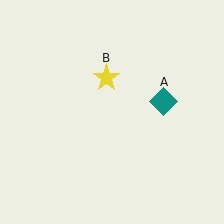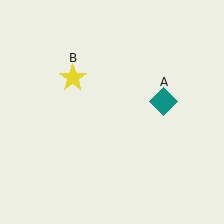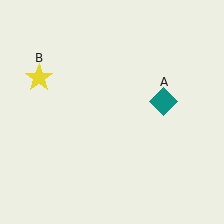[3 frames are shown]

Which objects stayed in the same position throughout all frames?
Teal diamond (object A) remained stationary.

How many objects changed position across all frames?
1 object changed position: yellow star (object B).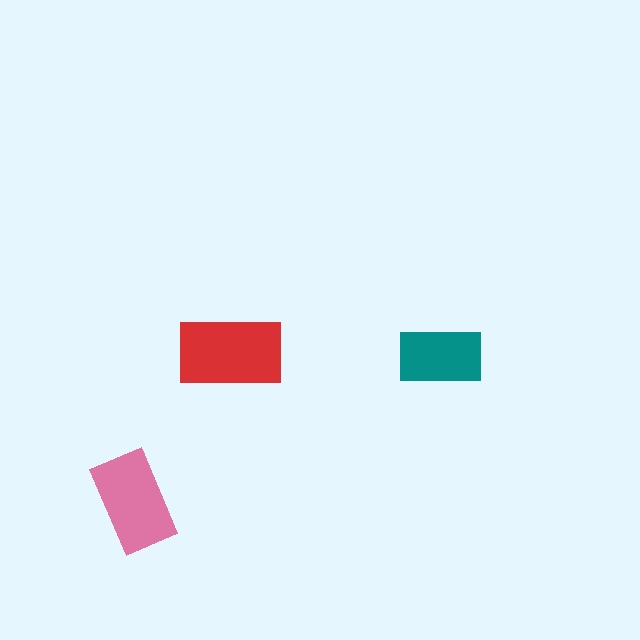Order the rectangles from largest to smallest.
the red one, the pink one, the teal one.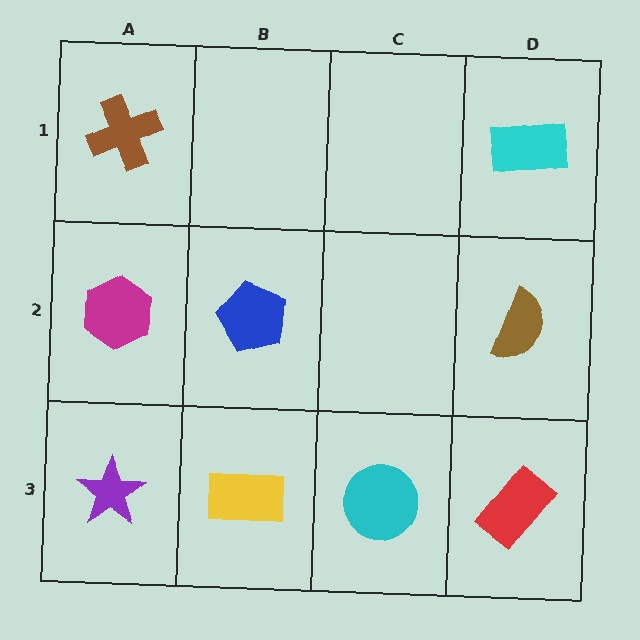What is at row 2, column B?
A blue pentagon.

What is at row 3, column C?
A cyan circle.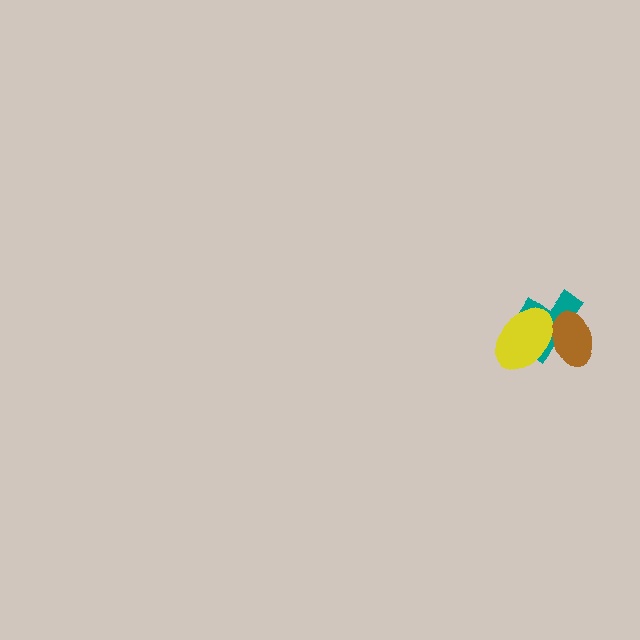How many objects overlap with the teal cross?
2 objects overlap with the teal cross.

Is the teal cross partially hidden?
Yes, it is partially covered by another shape.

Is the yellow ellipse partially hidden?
Yes, it is partially covered by another shape.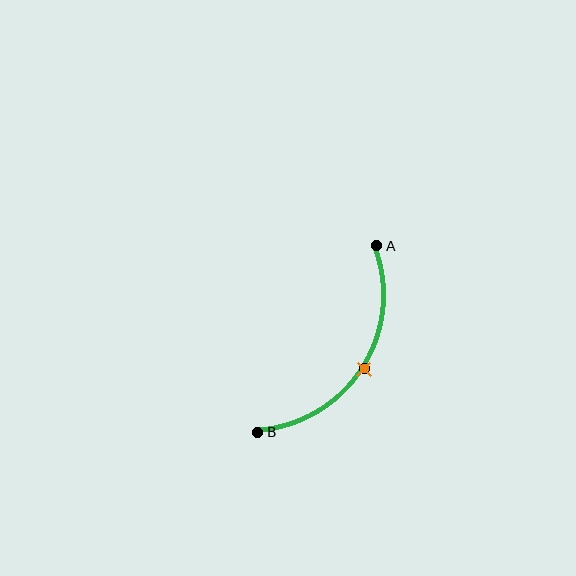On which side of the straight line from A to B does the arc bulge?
The arc bulges to the right of the straight line connecting A and B.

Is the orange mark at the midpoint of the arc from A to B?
Yes. The orange mark lies on the arc at equal arc-length from both A and B — it is the arc midpoint.